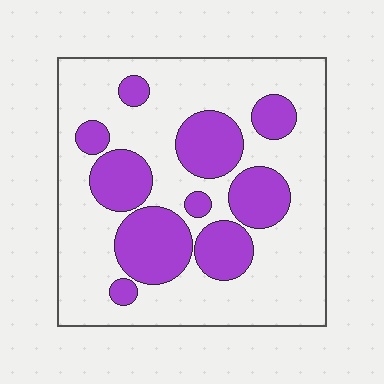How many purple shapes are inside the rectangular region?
10.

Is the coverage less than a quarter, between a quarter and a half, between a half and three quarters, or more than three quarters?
Between a quarter and a half.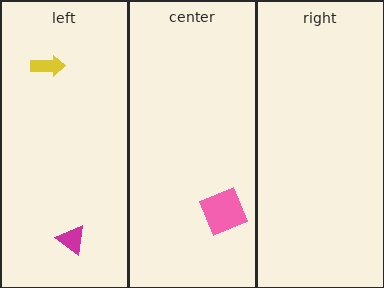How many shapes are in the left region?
2.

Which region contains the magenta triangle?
The left region.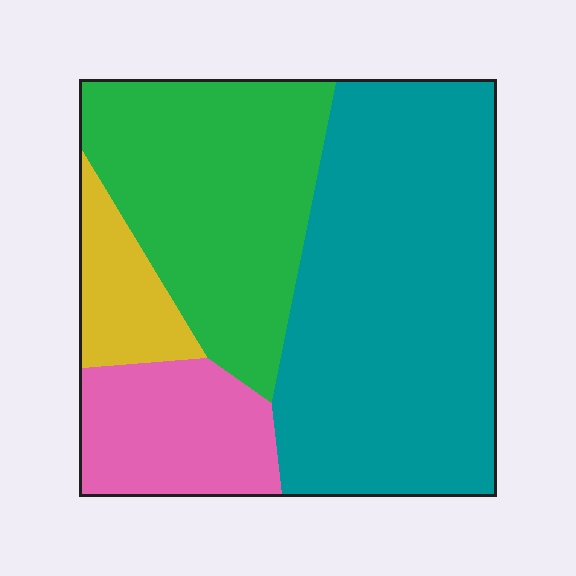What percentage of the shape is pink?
Pink covers roughly 15% of the shape.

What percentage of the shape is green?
Green covers about 30% of the shape.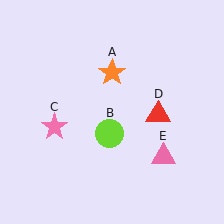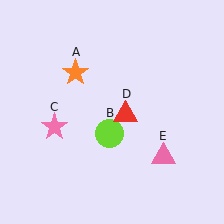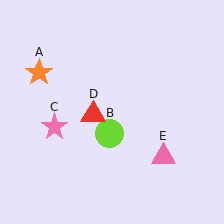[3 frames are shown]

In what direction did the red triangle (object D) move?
The red triangle (object D) moved left.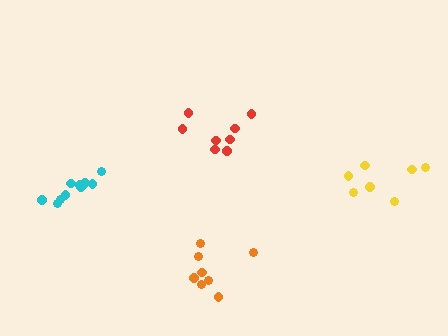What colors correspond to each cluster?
The clusters are colored: cyan, yellow, orange, red.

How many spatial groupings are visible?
There are 4 spatial groupings.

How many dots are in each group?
Group 1: 10 dots, Group 2: 7 dots, Group 3: 8 dots, Group 4: 8 dots (33 total).